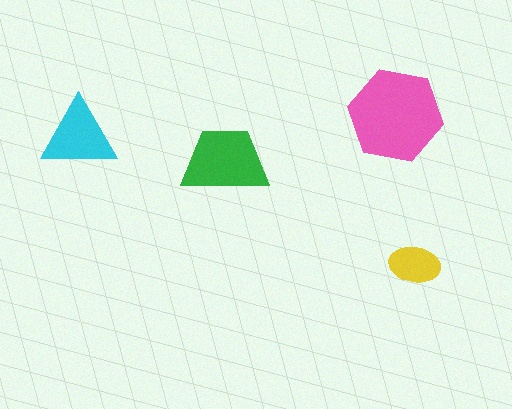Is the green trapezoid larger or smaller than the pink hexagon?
Smaller.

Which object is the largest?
The pink hexagon.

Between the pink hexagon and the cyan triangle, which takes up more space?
The pink hexagon.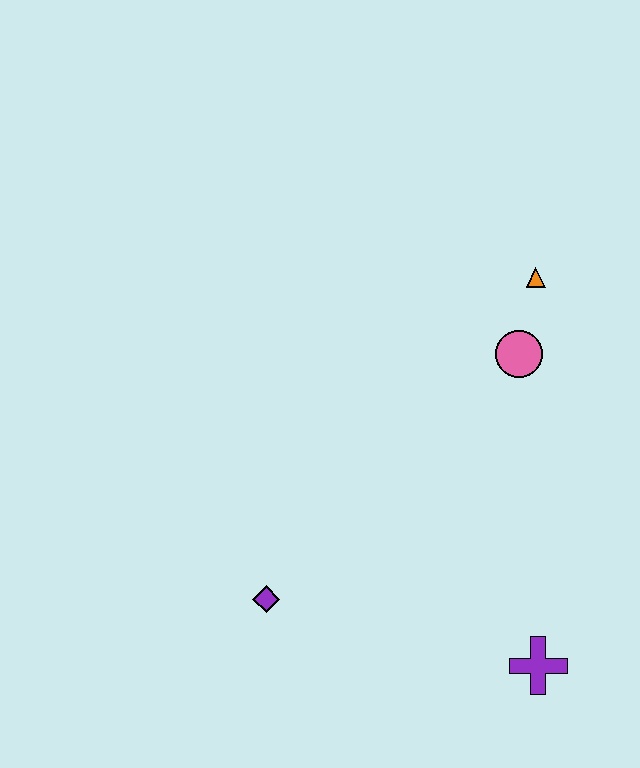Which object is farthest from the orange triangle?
The purple diamond is farthest from the orange triangle.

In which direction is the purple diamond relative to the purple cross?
The purple diamond is to the left of the purple cross.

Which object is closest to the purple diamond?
The purple cross is closest to the purple diamond.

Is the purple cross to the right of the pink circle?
Yes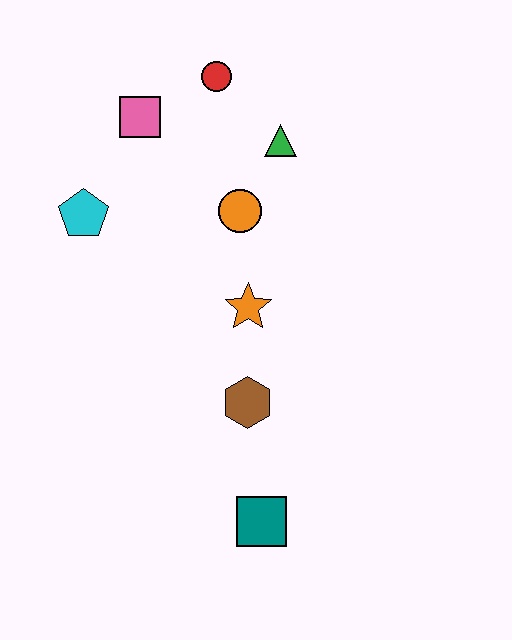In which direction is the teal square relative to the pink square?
The teal square is below the pink square.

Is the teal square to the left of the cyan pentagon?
No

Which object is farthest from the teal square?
The red circle is farthest from the teal square.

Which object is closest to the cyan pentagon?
The pink square is closest to the cyan pentagon.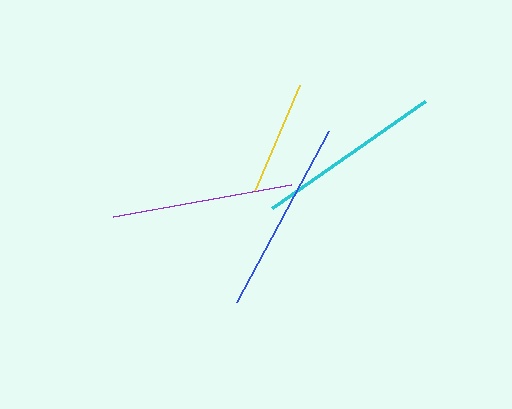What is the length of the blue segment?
The blue segment is approximately 193 pixels long.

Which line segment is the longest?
The blue line is the longest at approximately 193 pixels.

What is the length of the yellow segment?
The yellow segment is approximately 115 pixels long.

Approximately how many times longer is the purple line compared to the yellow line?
The purple line is approximately 1.6 times the length of the yellow line.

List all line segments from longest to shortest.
From longest to shortest: blue, cyan, purple, yellow.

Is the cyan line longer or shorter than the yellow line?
The cyan line is longer than the yellow line.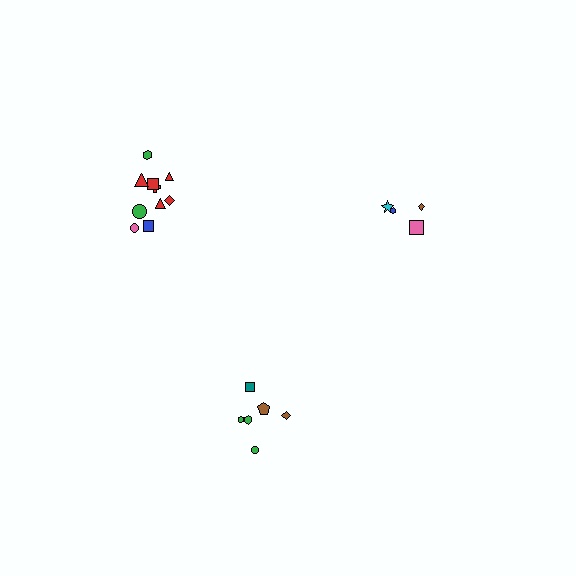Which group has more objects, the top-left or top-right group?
The top-left group.